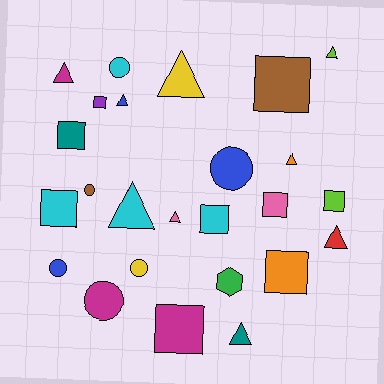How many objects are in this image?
There are 25 objects.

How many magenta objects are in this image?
There are 3 magenta objects.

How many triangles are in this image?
There are 9 triangles.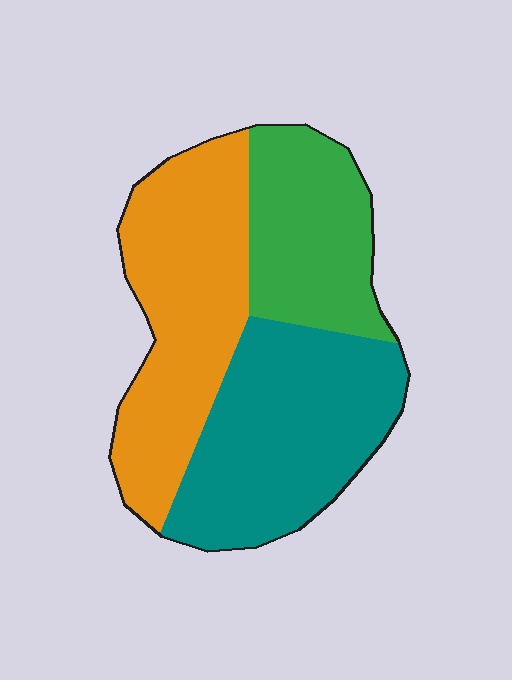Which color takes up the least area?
Green, at roughly 25%.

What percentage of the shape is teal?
Teal covers about 40% of the shape.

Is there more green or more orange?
Orange.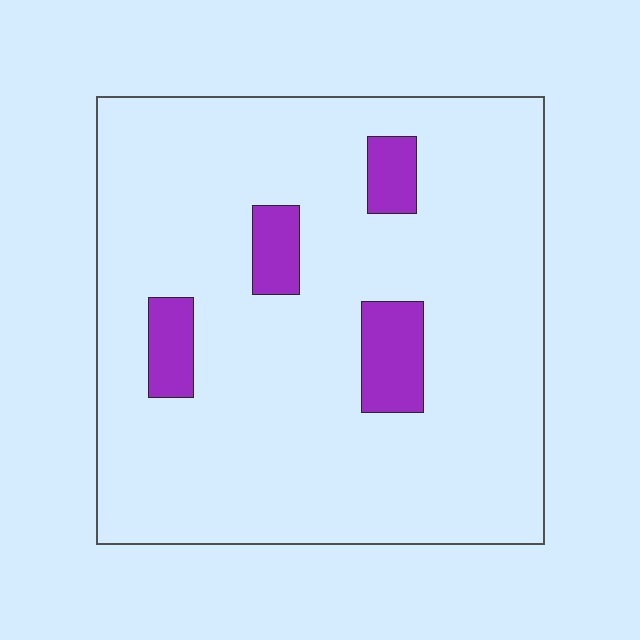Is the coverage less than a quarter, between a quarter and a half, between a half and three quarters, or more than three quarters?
Less than a quarter.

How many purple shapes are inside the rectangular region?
4.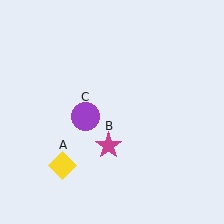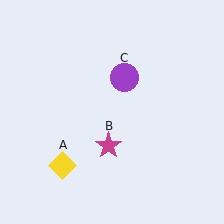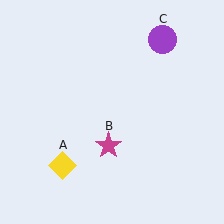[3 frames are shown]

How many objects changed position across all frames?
1 object changed position: purple circle (object C).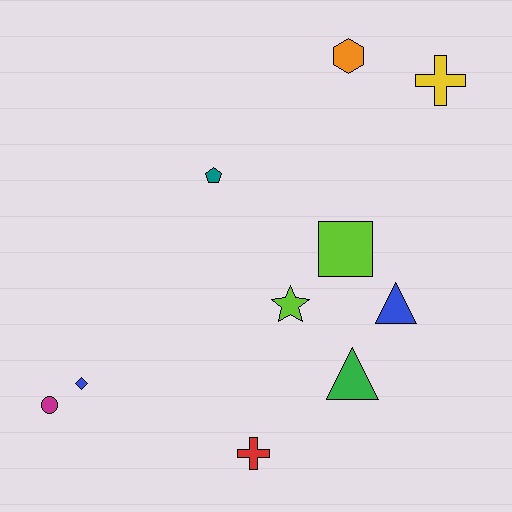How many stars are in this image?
There is 1 star.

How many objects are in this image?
There are 10 objects.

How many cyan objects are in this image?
There are no cyan objects.